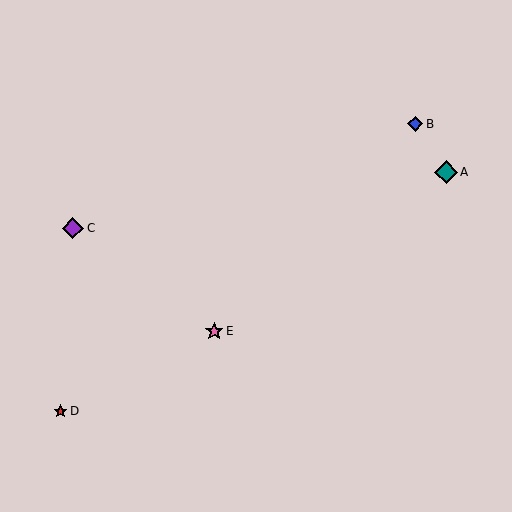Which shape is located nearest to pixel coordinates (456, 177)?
The teal diamond (labeled A) at (446, 172) is nearest to that location.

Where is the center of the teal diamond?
The center of the teal diamond is at (446, 172).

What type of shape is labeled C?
Shape C is a purple diamond.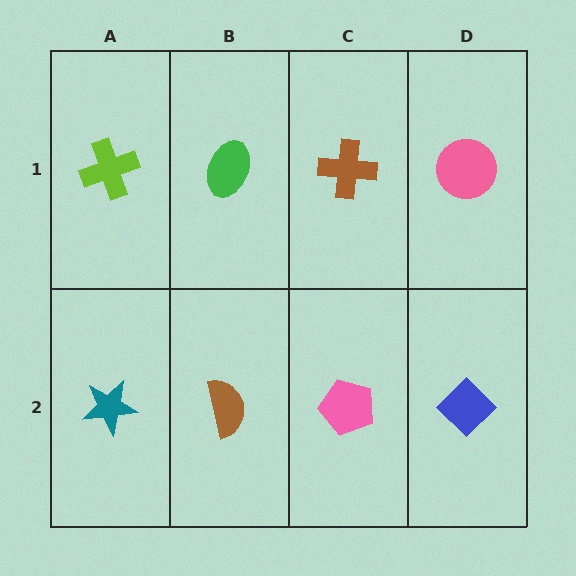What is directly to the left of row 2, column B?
A teal star.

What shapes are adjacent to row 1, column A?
A teal star (row 2, column A), a green ellipse (row 1, column B).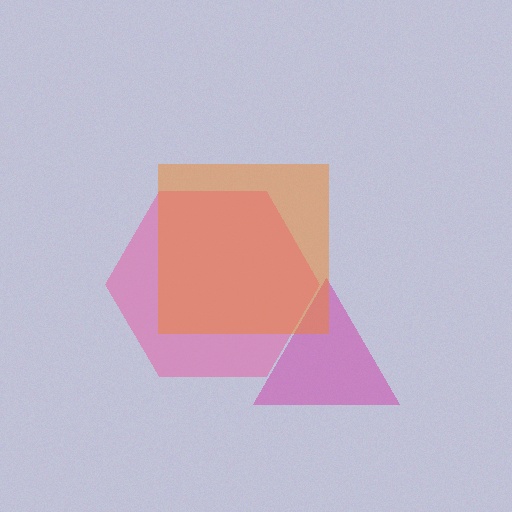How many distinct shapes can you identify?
There are 3 distinct shapes: a pink hexagon, a magenta triangle, an orange square.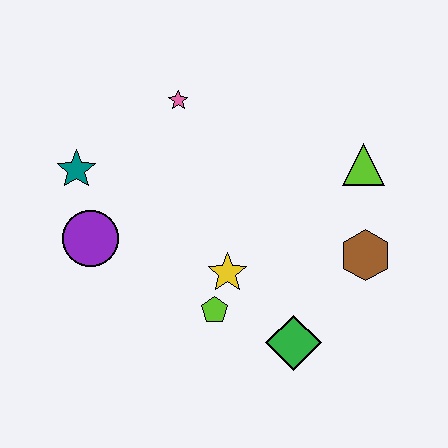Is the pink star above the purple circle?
Yes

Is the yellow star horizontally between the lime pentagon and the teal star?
No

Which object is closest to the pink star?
The teal star is closest to the pink star.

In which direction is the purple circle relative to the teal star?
The purple circle is below the teal star.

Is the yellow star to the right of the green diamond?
No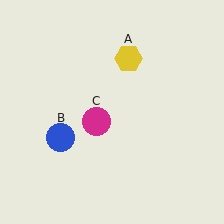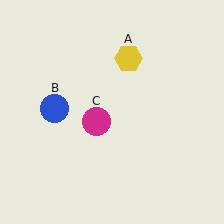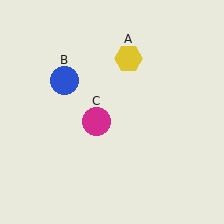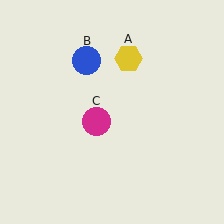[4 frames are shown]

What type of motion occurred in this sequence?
The blue circle (object B) rotated clockwise around the center of the scene.